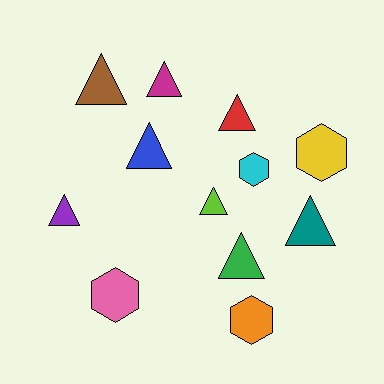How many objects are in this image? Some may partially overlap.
There are 12 objects.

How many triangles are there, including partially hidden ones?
There are 8 triangles.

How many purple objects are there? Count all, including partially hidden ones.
There is 1 purple object.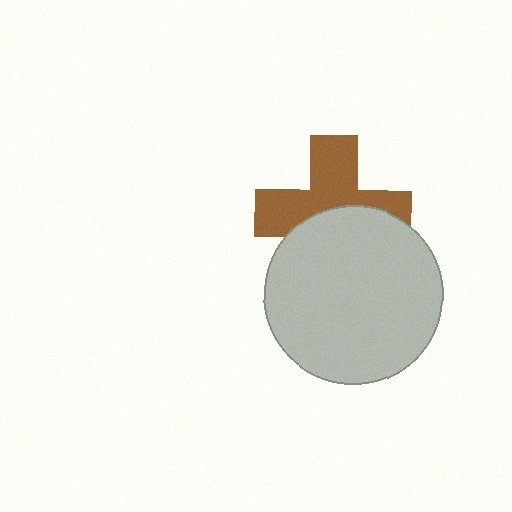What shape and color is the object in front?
The object in front is a light gray circle.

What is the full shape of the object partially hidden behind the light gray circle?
The partially hidden object is a brown cross.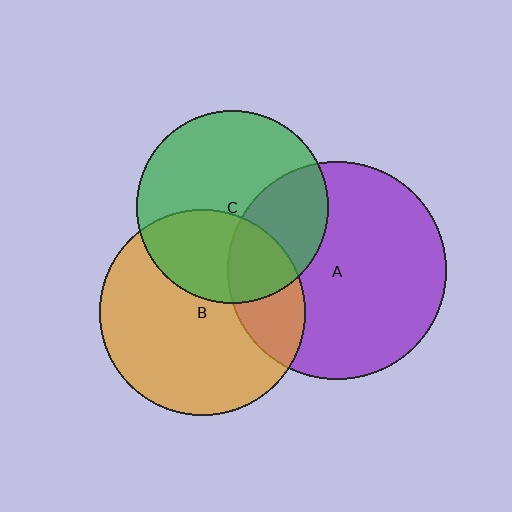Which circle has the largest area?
Circle A (purple).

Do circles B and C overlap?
Yes.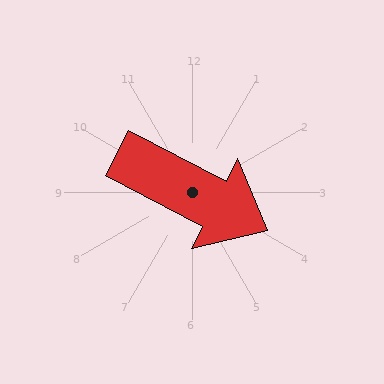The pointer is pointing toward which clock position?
Roughly 4 o'clock.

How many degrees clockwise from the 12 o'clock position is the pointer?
Approximately 117 degrees.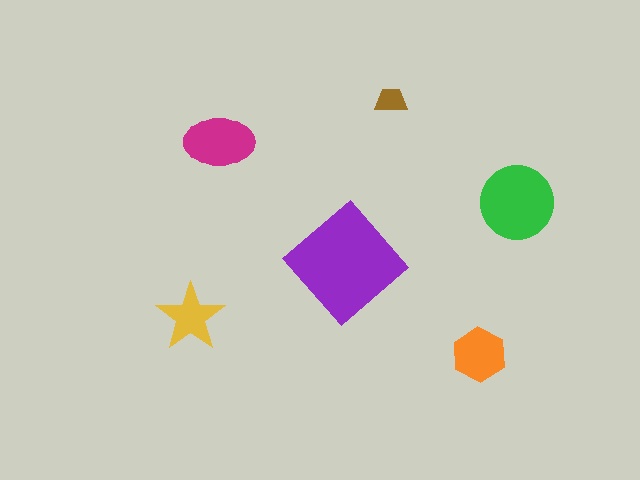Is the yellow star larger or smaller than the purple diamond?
Smaller.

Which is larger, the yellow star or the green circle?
The green circle.